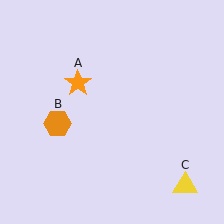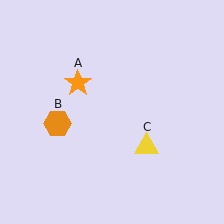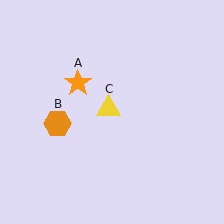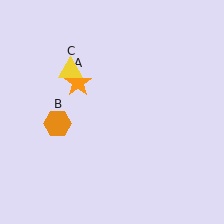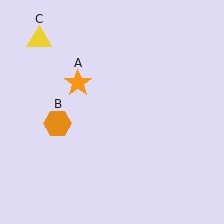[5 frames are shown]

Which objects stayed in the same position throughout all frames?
Orange star (object A) and orange hexagon (object B) remained stationary.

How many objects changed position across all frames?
1 object changed position: yellow triangle (object C).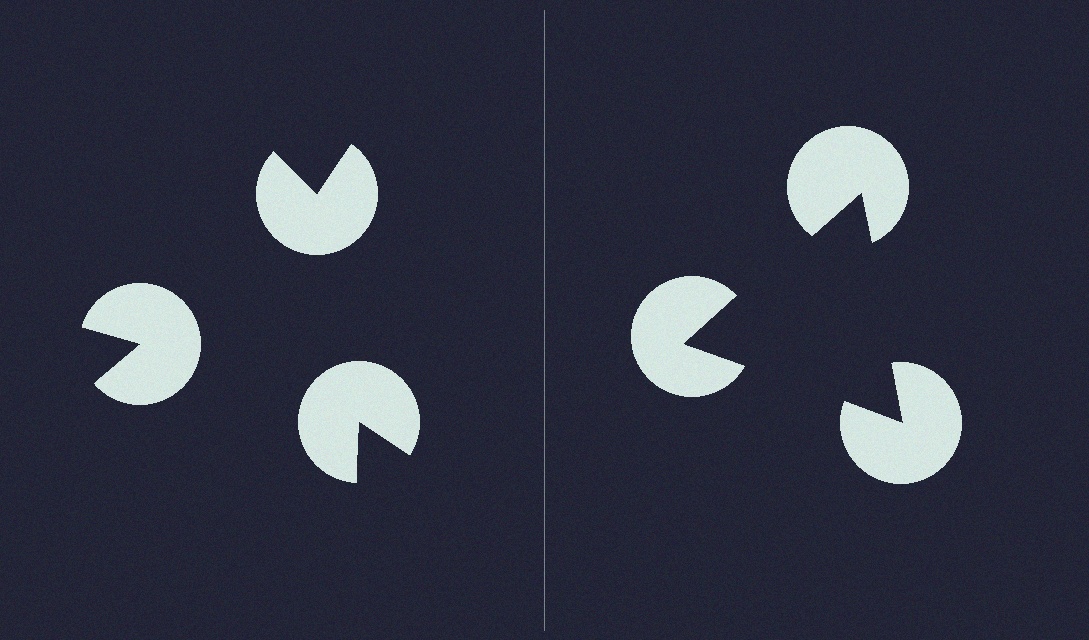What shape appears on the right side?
An illusory triangle.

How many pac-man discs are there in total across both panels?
6 — 3 on each side.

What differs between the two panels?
The pac-man discs are positioned identically on both sides; only the wedge orientations differ. On the right they align to a triangle; on the left they are misaligned.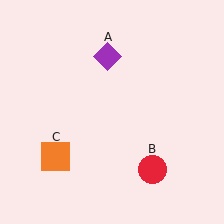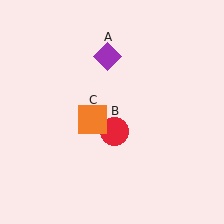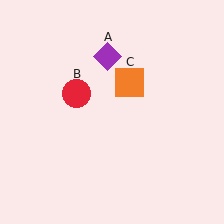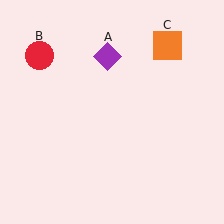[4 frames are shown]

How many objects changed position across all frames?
2 objects changed position: red circle (object B), orange square (object C).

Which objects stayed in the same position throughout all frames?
Purple diamond (object A) remained stationary.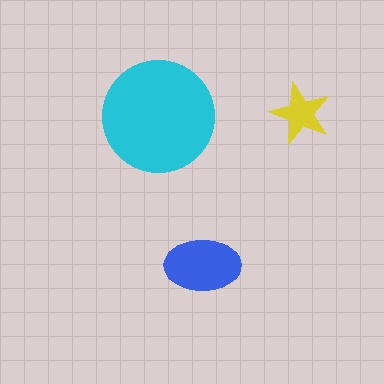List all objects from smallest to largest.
The yellow star, the blue ellipse, the cyan circle.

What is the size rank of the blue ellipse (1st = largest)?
2nd.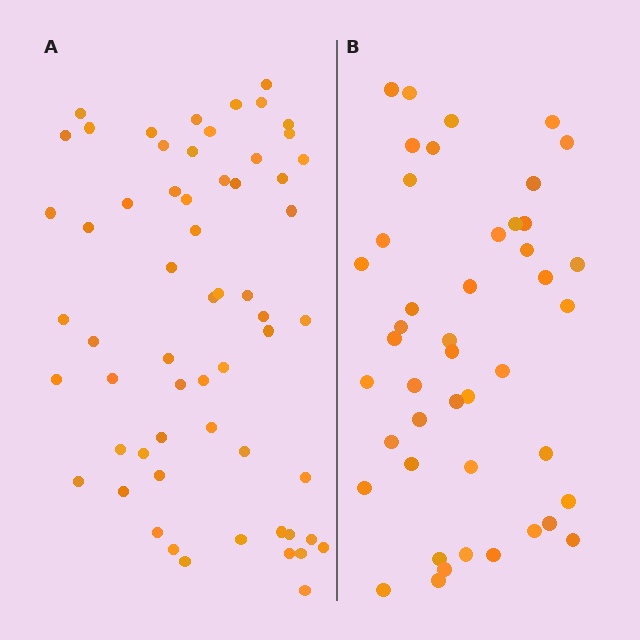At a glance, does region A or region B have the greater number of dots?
Region A (the left region) has more dots.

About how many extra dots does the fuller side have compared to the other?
Region A has approximately 15 more dots than region B.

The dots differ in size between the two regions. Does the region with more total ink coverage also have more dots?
No. Region B has more total ink coverage because its dots are larger, but region A actually contains more individual dots. Total area can be misleading — the number of items is what matters here.